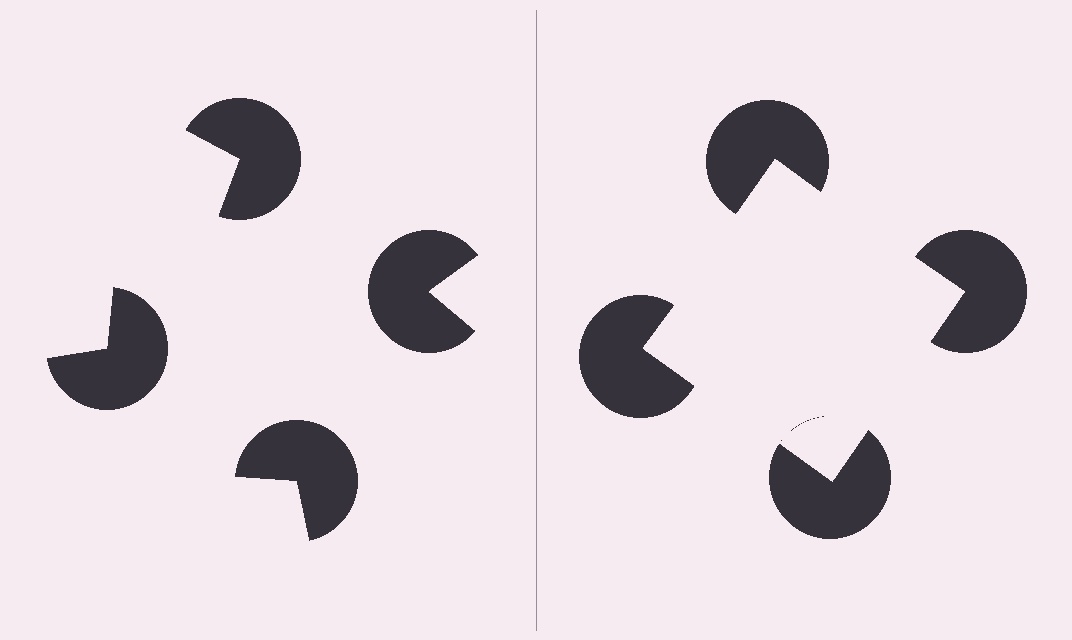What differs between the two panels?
The pac-man discs are positioned identically on both sides; only the wedge orientations differ. On the right they align to a square; on the left they are misaligned.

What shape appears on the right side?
An illusory square.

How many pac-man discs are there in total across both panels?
8 — 4 on each side.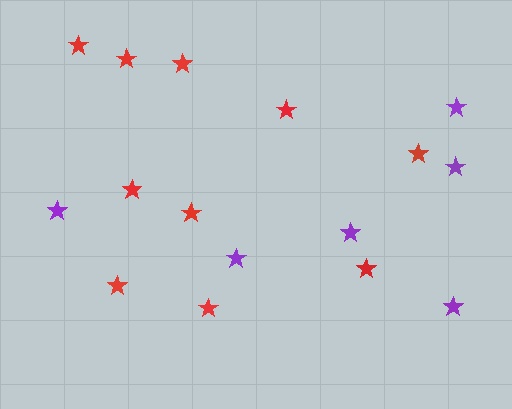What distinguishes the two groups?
There are 2 groups: one group of red stars (10) and one group of purple stars (6).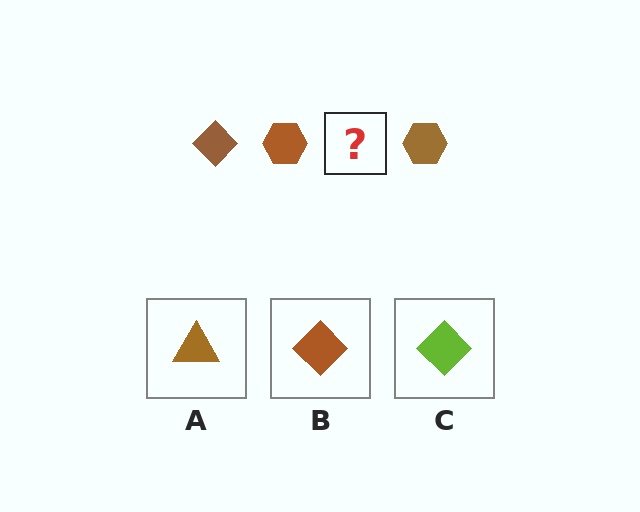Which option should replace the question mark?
Option B.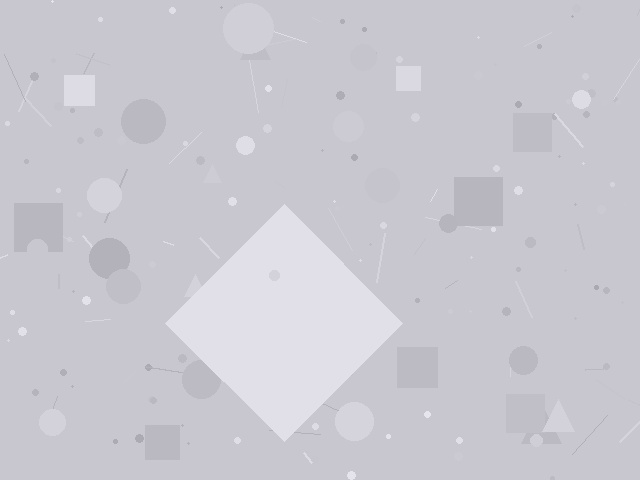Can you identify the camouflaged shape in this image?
The camouflaged shape is a diamond.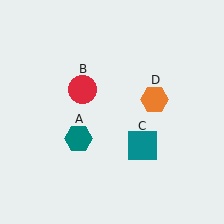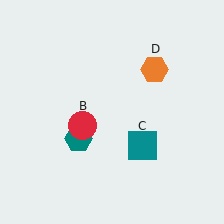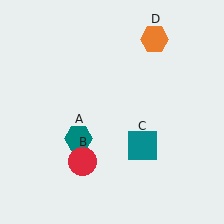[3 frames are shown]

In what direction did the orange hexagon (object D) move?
The orange hexagon (object D) moved up.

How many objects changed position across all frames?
2 objects changed position: red circle (object B), orange hexagon (object D).